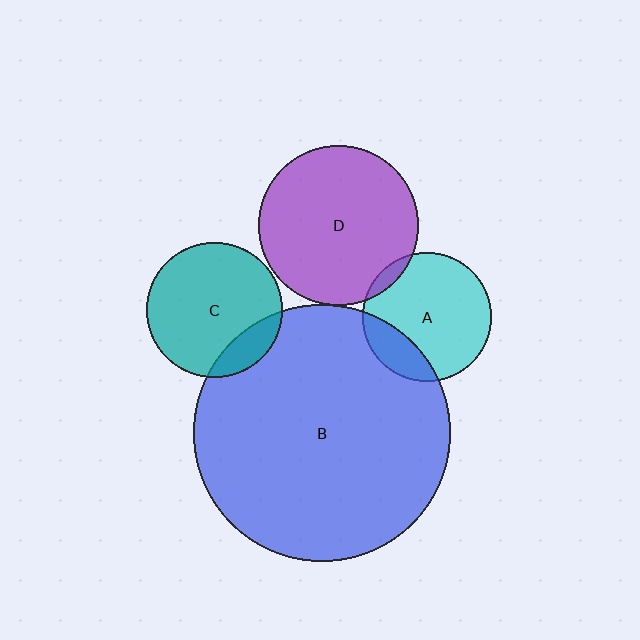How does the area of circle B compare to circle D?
Approximately 2.6 times.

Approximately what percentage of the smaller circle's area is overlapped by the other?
Approximately 5%.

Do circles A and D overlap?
Yes.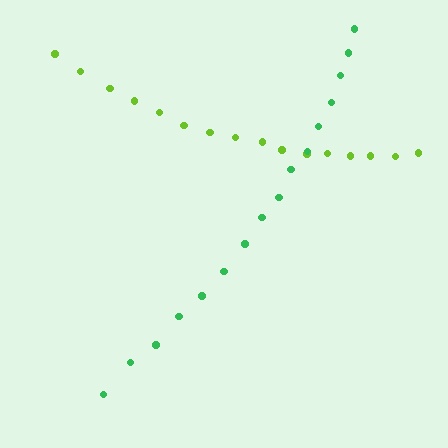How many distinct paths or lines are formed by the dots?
There are 2 distinct paths.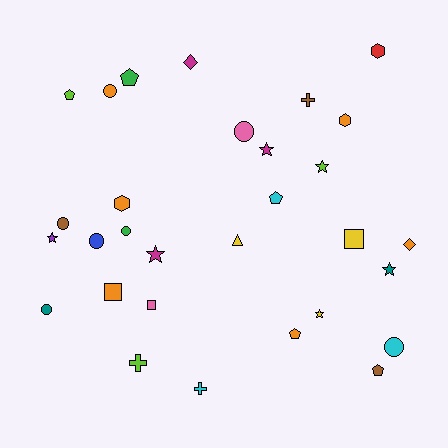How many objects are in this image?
There are 30 objects.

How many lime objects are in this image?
There are 3 lime objects.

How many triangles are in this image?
There is 1 triangle.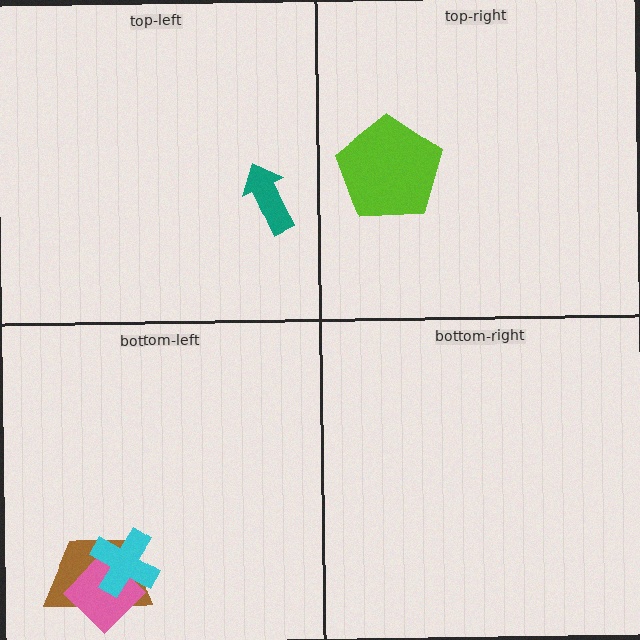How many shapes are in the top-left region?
1.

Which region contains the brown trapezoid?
The bottom-left region.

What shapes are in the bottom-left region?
The brown trapezoid, the pink diamond, the cyan cross.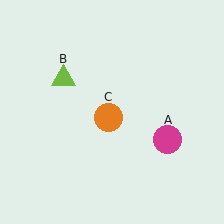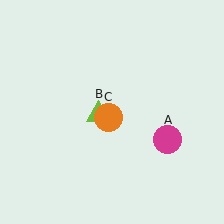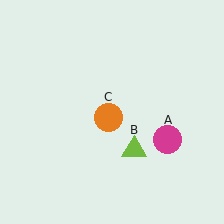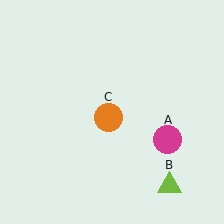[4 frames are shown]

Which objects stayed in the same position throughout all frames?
Magenta circle (object A) and orange circle (object C) remained stationary.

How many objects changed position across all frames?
1 object changed position: lime triangle (object B).